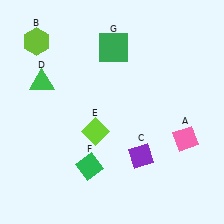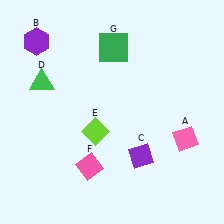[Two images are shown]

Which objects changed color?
B changed from lime to purple. F changed from green to pink.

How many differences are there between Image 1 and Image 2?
There are 2 differences between the two images.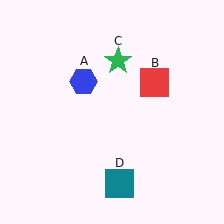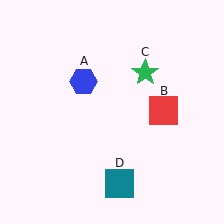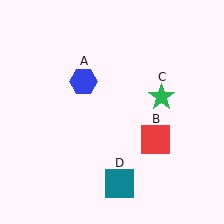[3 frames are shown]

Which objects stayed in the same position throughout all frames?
Blue hexagon (object A) and teal square (object D) remained stationary.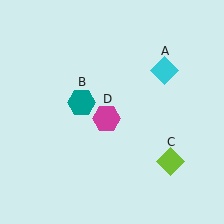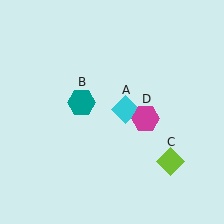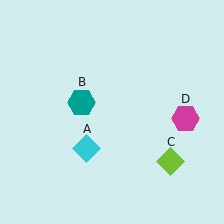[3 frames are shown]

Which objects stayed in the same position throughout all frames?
Teal hexagon (object B) and lime diamond (object C) remained stationary.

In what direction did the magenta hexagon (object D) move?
The magenta hexagon (object D) moved right.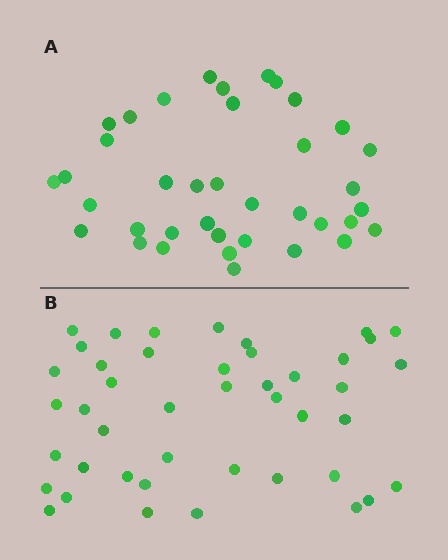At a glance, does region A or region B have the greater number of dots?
Region B (the bottom region) has more dots.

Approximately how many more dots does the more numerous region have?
Region B has about 6 more dots than region A.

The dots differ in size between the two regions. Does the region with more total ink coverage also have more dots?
No. Region A has more total ink coverage because its dots are larger, but region B actually contains more individual dots. Total area can be misleading — the number of items is what matters here.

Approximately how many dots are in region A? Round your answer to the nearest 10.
About 40 dots. (The exact count is 38, which rounds to 40.)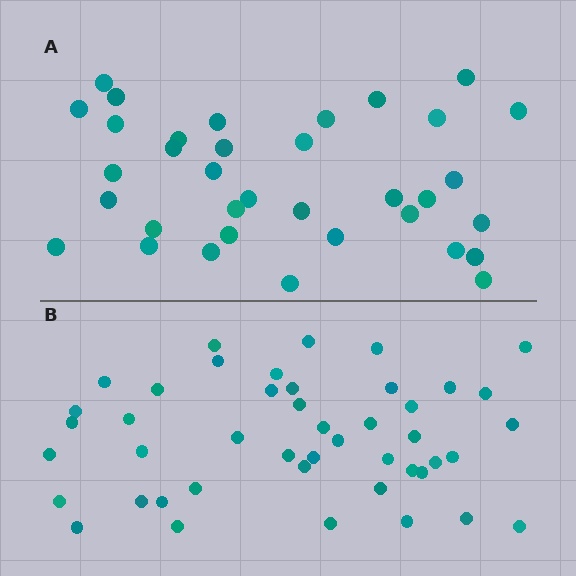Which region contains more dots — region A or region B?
Region B (the bottom region) has more dots.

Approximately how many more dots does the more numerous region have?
Region B has roughly 10 or so more dots than region A.